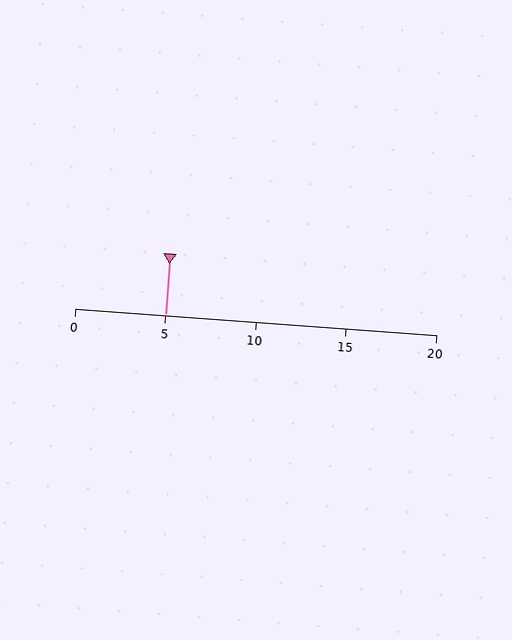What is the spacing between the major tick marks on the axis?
The major ticks are spaced 5 apart.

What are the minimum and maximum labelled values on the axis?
The axis runs from 0 to 20.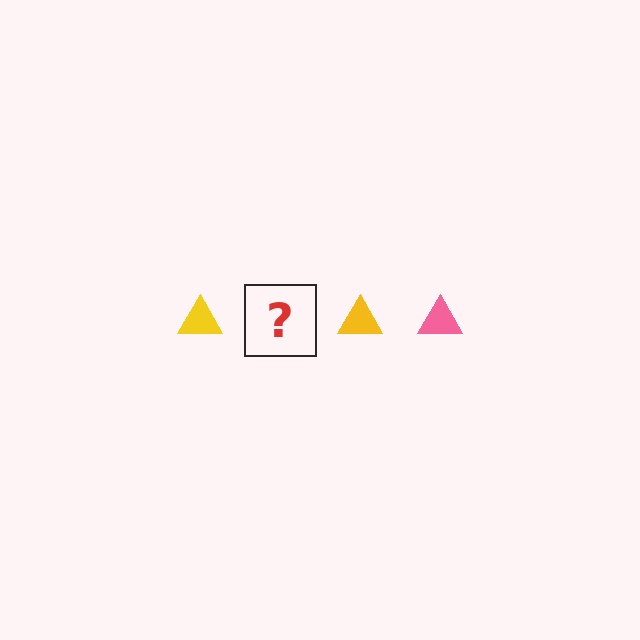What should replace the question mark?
The question mark should be replaced with a pink triangle.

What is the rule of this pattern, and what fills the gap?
The rule is that the pattern cycles through yellow, pink triangles. The gap should be filled with a pink triangle.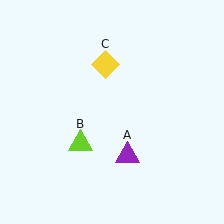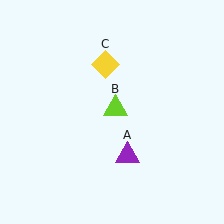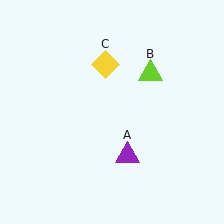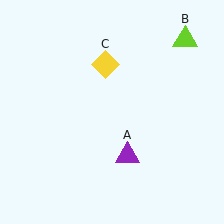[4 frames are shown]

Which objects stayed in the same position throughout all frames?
Purple triangle (object A) and yellow diamond (object C) remained stationary.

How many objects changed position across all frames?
1 object changed position: lime triangle (object B).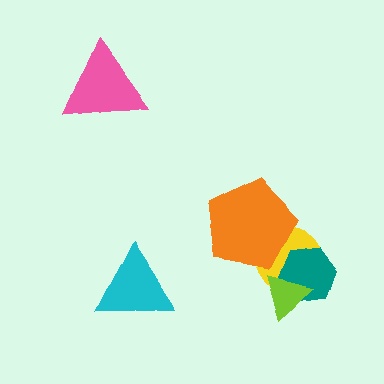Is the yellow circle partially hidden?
Yes, it is partially covered by another shape.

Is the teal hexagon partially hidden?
Yes, it is partially covered by another shape.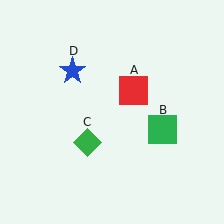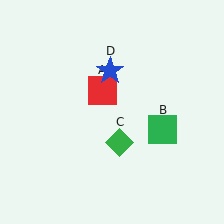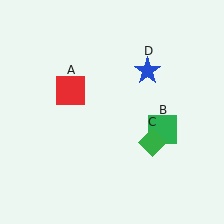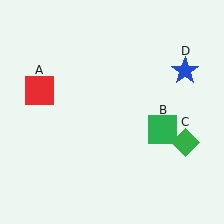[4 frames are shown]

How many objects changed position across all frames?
3 objects changed position: red square (object A), green diamond (object C), blue star (object D).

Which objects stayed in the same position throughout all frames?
Green square (object B) remained stationary.